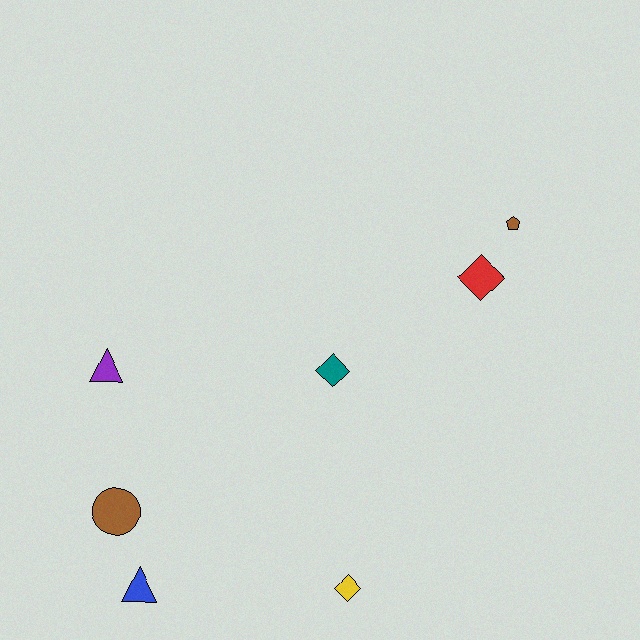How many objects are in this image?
There are 7 objects.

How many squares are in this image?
There are no squares.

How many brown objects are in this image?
There are 2 brown objects.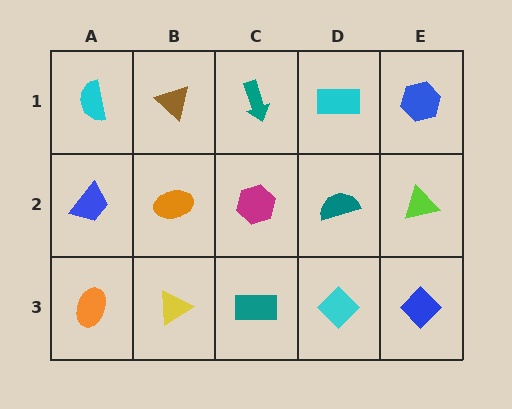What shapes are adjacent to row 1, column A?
A blue trapezoid (row 2, column A), a brown triangle (row 1, column B).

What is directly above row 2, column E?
A blue hexagon.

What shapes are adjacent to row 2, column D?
A cyan rectangle (row 1, column D), a cyan diamond (row 3, column D), a magenta hexagon (row 2, column C), a lime triangle (row 2, column E).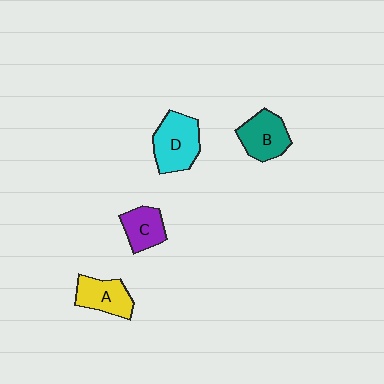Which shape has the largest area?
Shape D (cyan).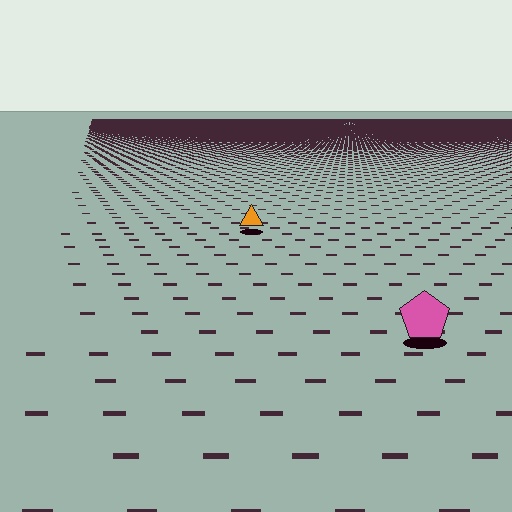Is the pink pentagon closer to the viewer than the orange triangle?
Yes. The pink pentagon is closer — you can tell from the texture gradient: the ground texture is coarser near it.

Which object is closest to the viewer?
The pink pentagon is closest. The texture marks near it are larger and more spread out.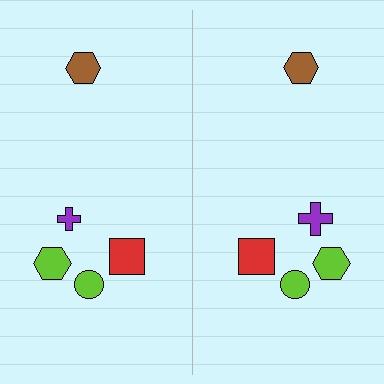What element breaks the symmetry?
The purple cross on the right side has a different size than its mirror counterpart.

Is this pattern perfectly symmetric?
No, the pattern is not perfectly symmetric. The purple cross on the right side has a different size than its mirror counterpart.